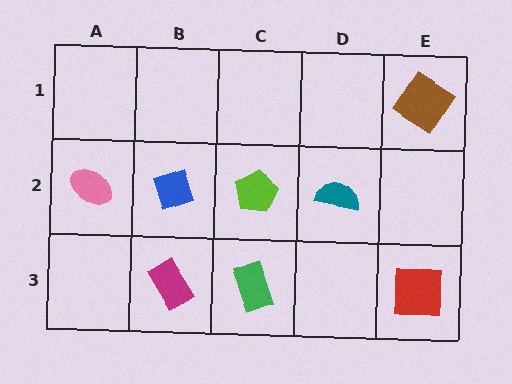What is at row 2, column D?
A teal semicircle.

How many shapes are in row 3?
3 shapes.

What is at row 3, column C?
A green rectangle.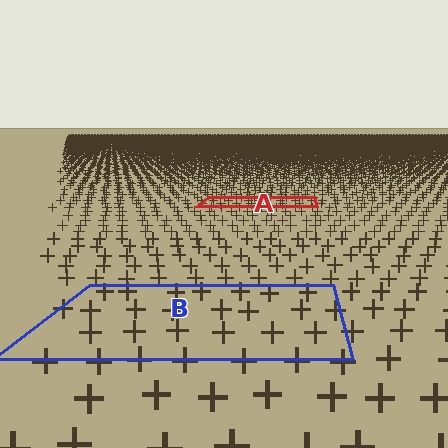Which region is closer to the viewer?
Region B is closer. The texture elements there are larger and more spread out.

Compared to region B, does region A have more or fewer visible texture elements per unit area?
Region A has more texture elements per unit area — they are packed more densely because it is farther away.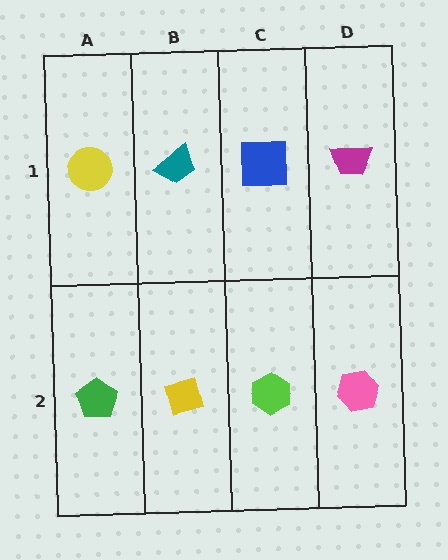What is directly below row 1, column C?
A lime hexagon.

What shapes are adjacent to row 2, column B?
A teal trapezoid (row 1, column B), a green pentagon (row 2, column A), a lime hexagon (row 2, column C).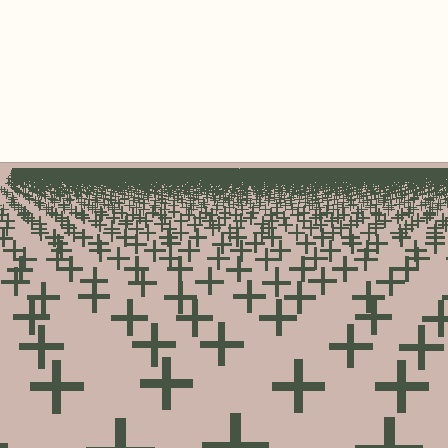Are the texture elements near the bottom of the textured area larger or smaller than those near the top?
Larger. Near the bottom, elements are closer to the viewer and appear at a bigger on-screen size.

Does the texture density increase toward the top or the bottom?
Density increases toward the top.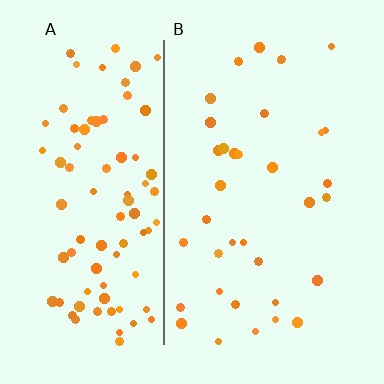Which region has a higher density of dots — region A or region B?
A (the left).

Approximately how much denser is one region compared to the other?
Approximately 2.5× — region A over region B.